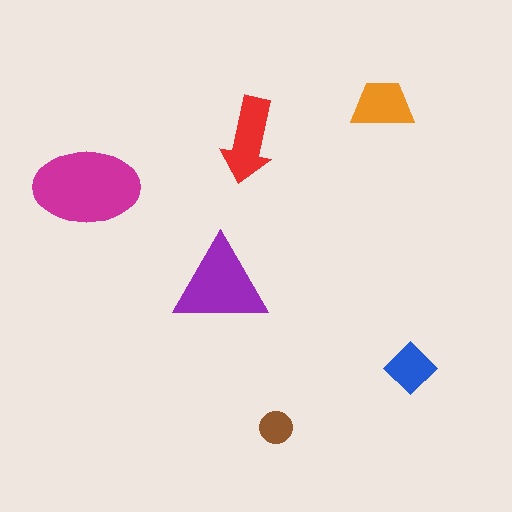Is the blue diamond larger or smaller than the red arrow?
Smaller.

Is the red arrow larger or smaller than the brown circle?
Larger.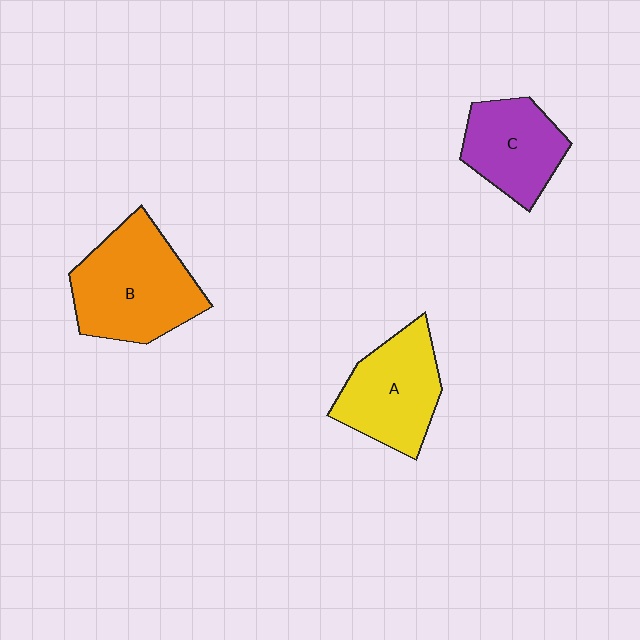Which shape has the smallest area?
Shape C (purple).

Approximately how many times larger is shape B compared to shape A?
Approximately 1.3 times.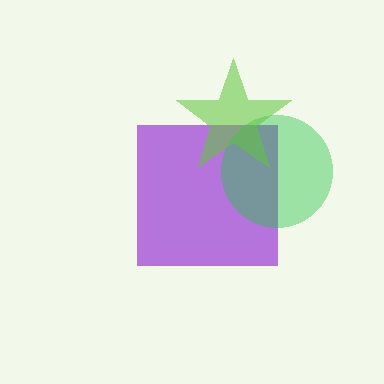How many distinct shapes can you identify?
There are 3 distinct shapes: a purple square, a green circle, a lime star.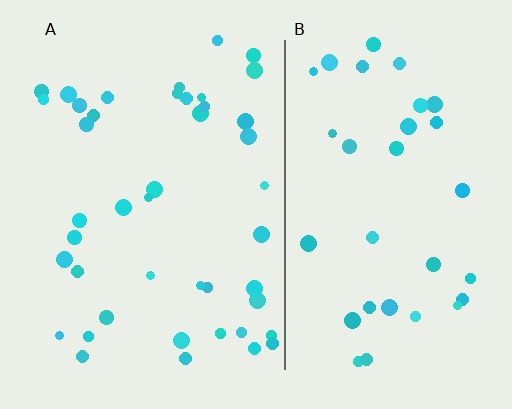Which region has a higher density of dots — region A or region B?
A (the left).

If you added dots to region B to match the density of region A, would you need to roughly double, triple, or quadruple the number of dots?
Approximately double.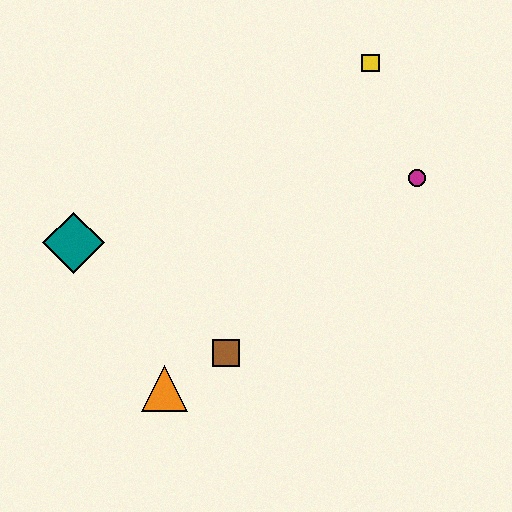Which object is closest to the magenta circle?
The yellow square is closest to the magenta circle.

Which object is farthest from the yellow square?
The orange triangle is farthest from the yellow square.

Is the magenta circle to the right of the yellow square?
Yes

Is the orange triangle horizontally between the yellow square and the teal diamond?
Yes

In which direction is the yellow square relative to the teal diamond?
The yellow square is to the right of the teal diamond.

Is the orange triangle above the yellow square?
No